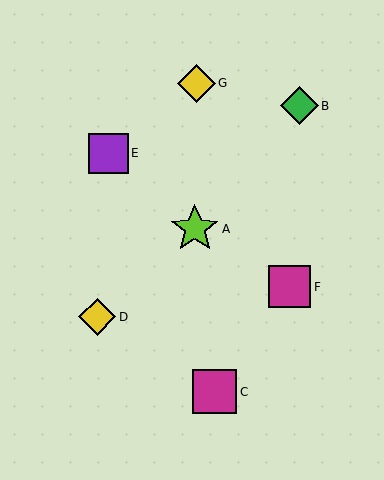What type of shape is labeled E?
Shape E is a purple square.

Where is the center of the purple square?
The center of the purple square is at (108, 153).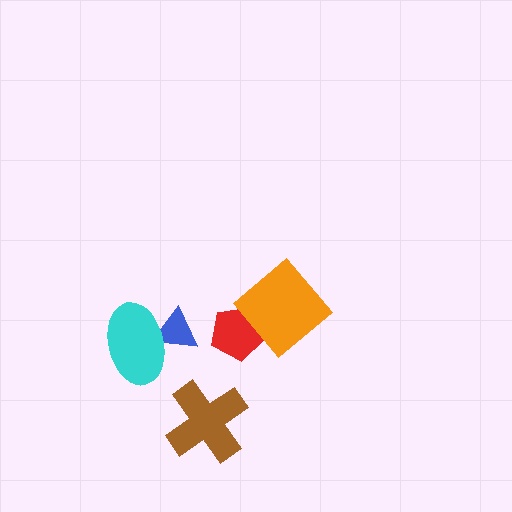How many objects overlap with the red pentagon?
1 object overlaps with the red pentagon.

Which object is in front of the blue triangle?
The cyan ellipse is in front of the blue triangle.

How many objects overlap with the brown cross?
0 objects overlap with the brown cross.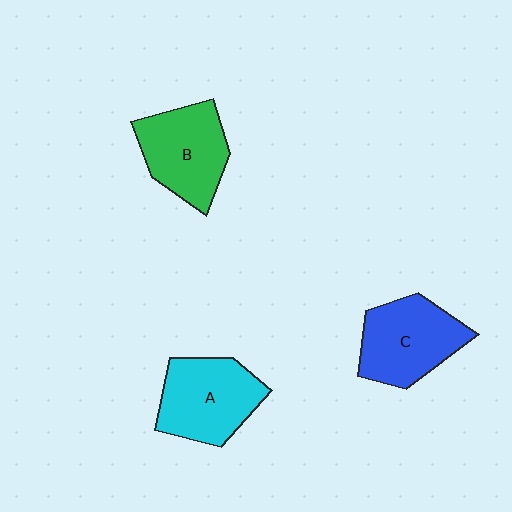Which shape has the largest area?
Shape A (cyan).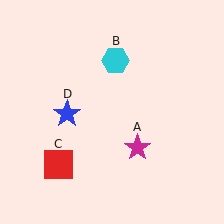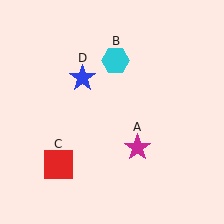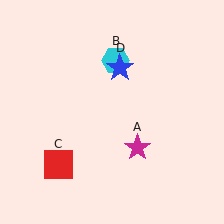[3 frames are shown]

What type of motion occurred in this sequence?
The blue star (object D) rotated clockwise around the center of the scene.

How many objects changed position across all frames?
1 object changed position: blue star (object D).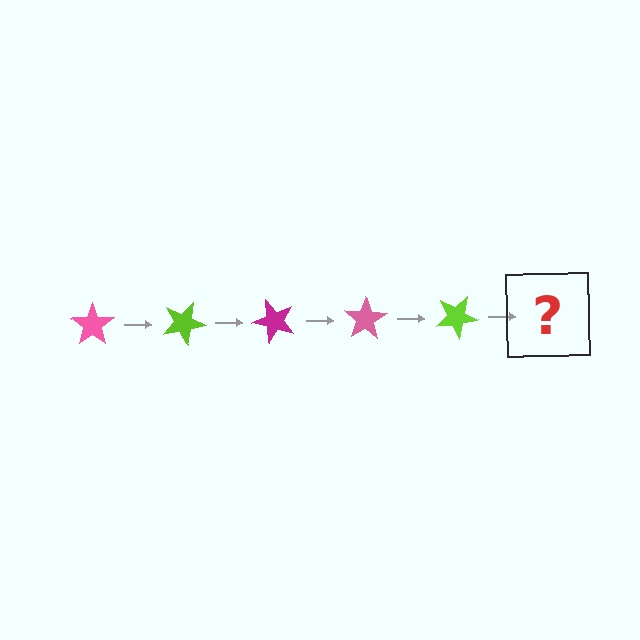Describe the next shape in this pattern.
It should be a magenta star, rotated 125 degrees from the start.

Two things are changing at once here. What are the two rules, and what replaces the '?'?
The two rules are that it rotates 25 degrees each step and the color cycles through pink, lime, and magenta. The '?' should be a magenta star, rotated 125 degrees from the start.